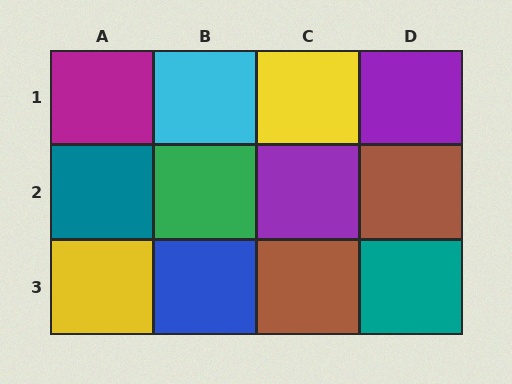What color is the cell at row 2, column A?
Teal.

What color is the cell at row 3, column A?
Yellow.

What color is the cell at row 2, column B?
Green.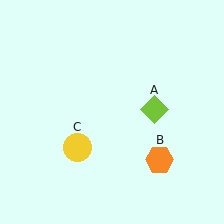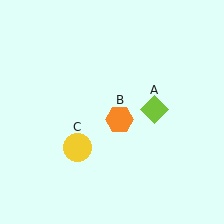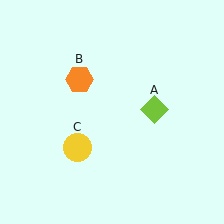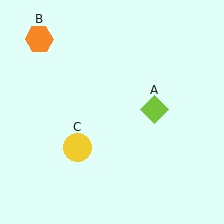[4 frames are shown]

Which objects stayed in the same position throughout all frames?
Lime diamond (object A) and yellow circle (object C) remained stationary.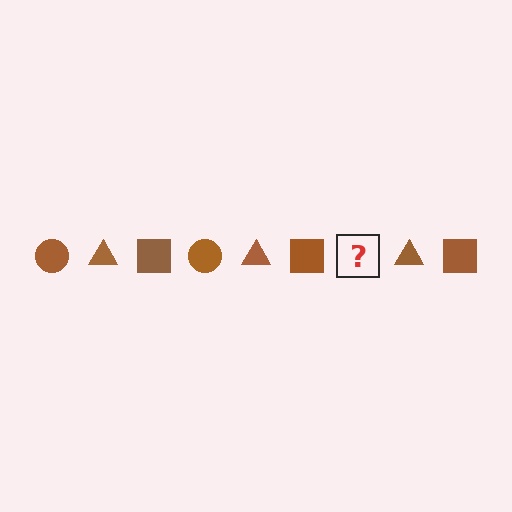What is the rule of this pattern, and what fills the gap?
The rule is that the pattern cycles through circle, triangle, square shapes in brown. The gap should be filled with a brown circle.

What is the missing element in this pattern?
The missing element is a brown circle.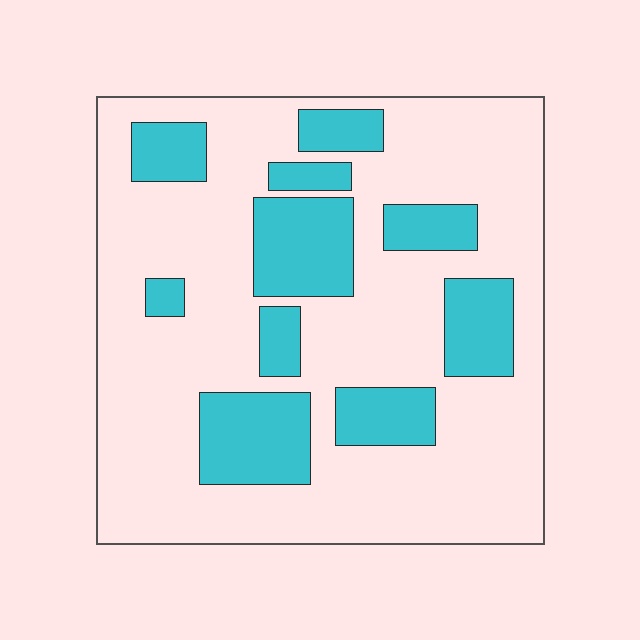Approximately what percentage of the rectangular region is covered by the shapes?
Approximately 25%.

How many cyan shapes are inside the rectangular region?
10.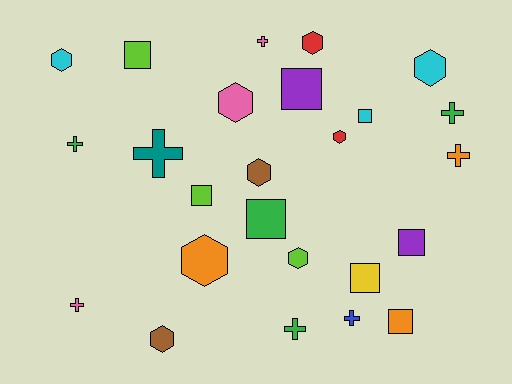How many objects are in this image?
There are 25 objects.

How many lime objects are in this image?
There are 3 lime objects.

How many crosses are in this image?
There are 8 crosses.